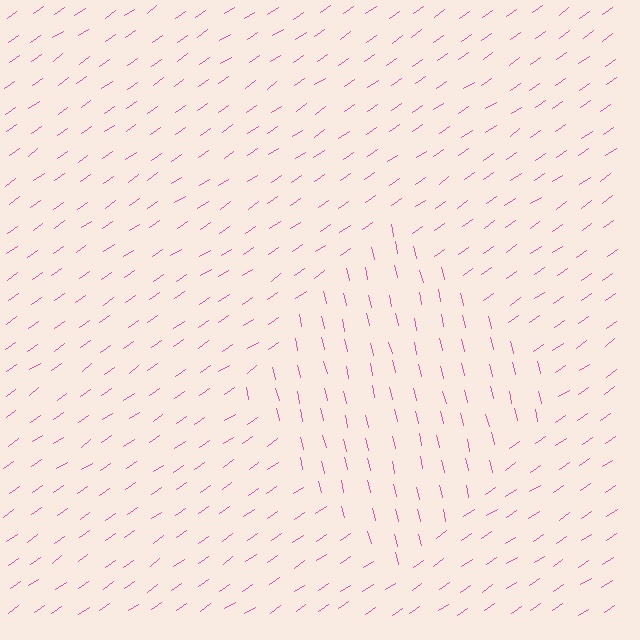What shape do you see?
I see a diamond.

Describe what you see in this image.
The image is filled with small pink line segments. A diamond region in the image has lines oriented differently from the surrounding lines, creating a visible texture boundary.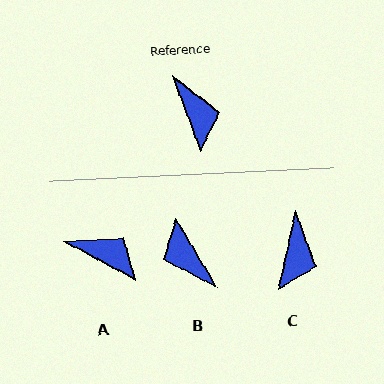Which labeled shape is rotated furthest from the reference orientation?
B, about 170 degrees away.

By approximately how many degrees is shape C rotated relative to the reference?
Approximately 33 degrees clockwise.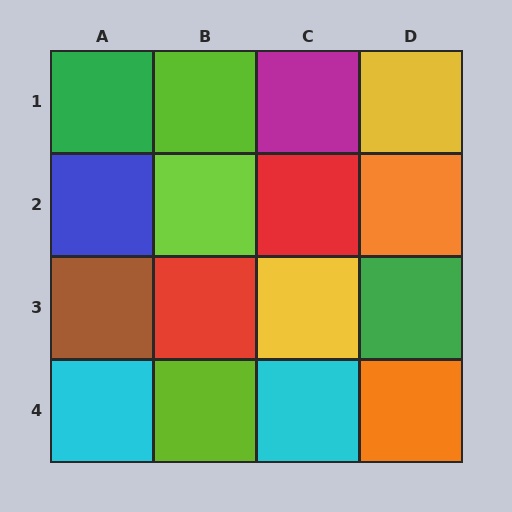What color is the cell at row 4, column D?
Orange.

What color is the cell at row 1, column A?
Green.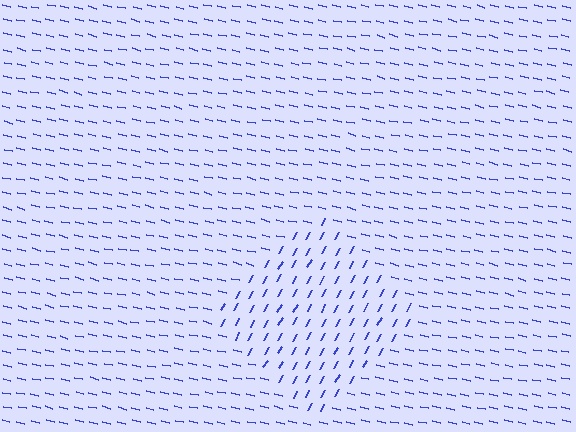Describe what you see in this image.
The image is filled with small blue line segments. A diamond region in the image has lines oriented differently from the surrounding lines, creating a visible texture boundary.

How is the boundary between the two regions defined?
The boundary is defined purely by a change in line orientation (approximately 74 degrees difference). All lines are the same color and thickness.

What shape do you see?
I see a diamond.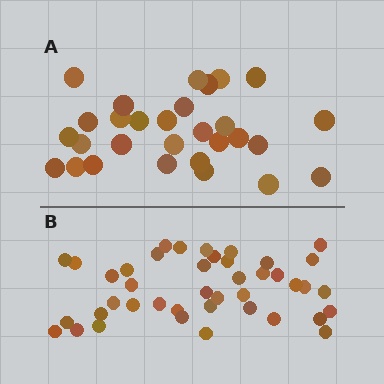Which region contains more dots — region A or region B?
Region B (the bottom region) has more dots.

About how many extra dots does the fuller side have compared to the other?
Region B has approximately 15 more dots than region A.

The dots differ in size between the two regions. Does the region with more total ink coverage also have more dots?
No. Region A has more total ink coverage because its dots are larger, but region B actually contains more individual dots. Total area can be misleading — the number of items is what matters here.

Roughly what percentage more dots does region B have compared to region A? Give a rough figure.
About 45% more.